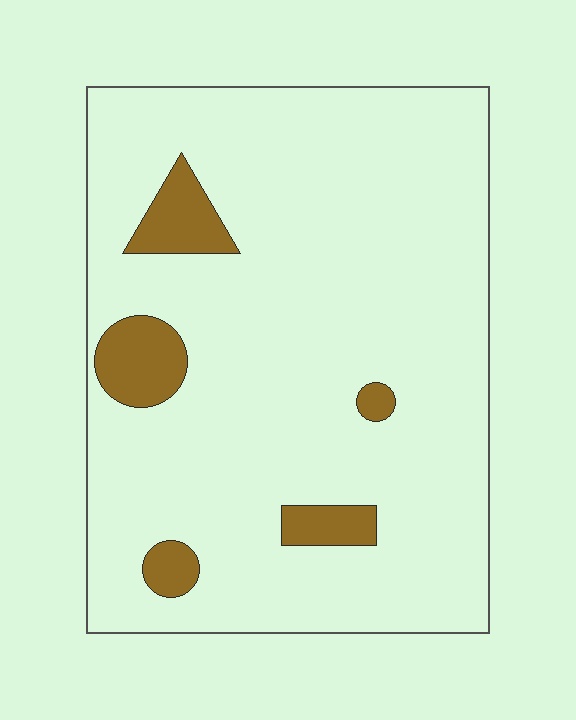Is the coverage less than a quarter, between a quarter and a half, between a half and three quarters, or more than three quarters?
Less than a quarter.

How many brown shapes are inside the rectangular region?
5.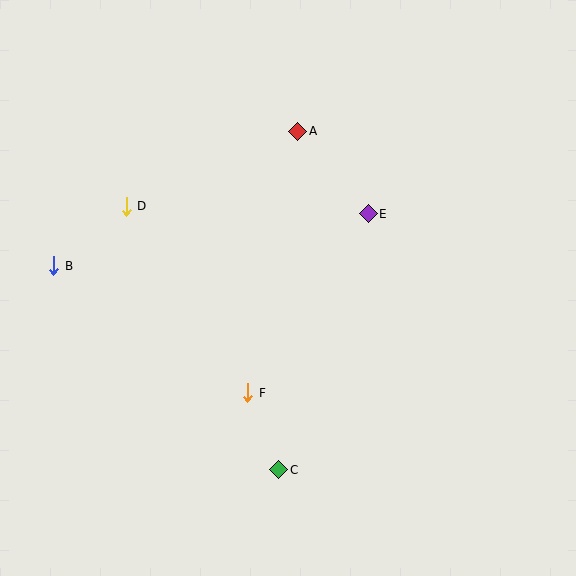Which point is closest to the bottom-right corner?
Point C is closest to the bottom-right corner.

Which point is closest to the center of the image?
Point E at (368, 214) is closest to the center.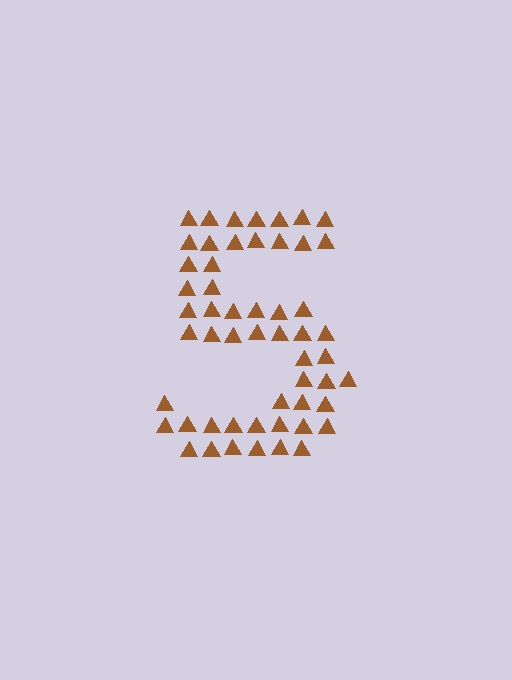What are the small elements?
The small elements are triangles.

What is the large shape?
The large shape is the digit 5.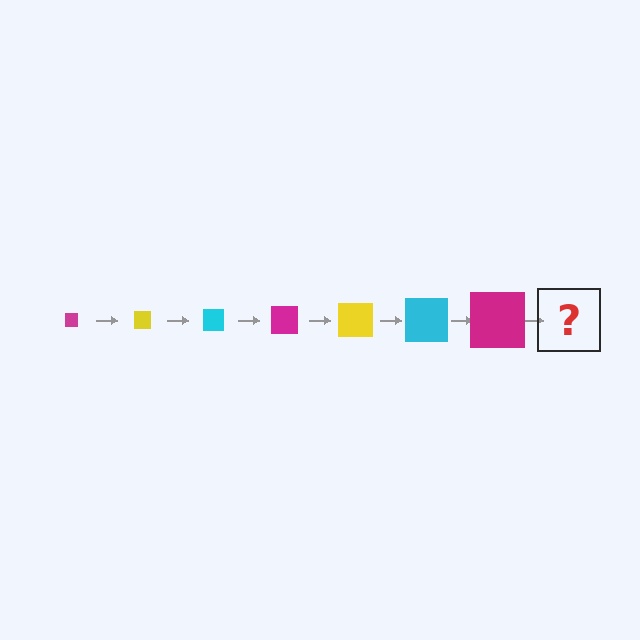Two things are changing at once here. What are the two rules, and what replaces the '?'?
The two rules are that the square grows larger each step and the color cycles through magenta, yellow, and cyan. The '?' should be a yellow square, larger than the previous one.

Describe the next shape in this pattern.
It should be a yellow square, larger than the previous one.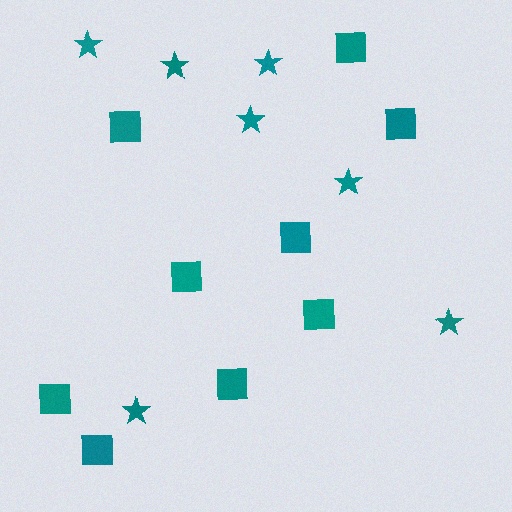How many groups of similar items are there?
There are 2 groups: one group of stars (7) and one group of squares (9).